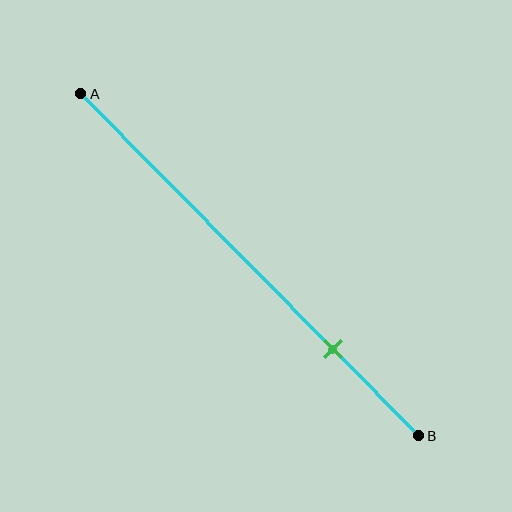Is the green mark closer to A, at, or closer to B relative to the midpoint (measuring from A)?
The green mark is closer to point B than the midpoint of segment AB.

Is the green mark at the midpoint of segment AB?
No, the mark is at about 75% from A, not at the 50% midpoint.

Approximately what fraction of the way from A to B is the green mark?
The green mark is approximately 75% of the way from A to B.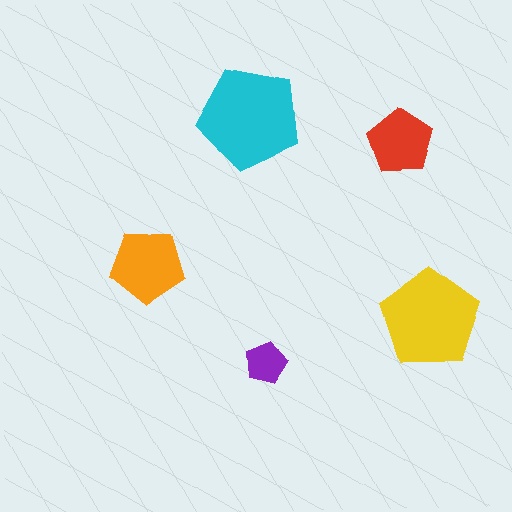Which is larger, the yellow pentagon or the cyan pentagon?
The cyan one.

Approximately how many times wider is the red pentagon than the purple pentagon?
About 1.5 times wider.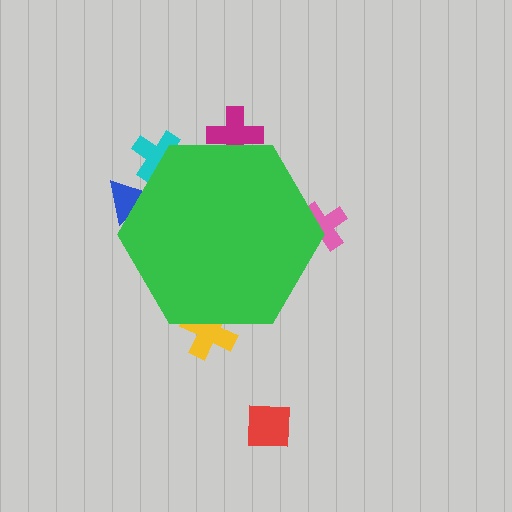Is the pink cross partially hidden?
Yes, the pink cross is partially hidden behind the green hexagon.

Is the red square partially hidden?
No, the red square is fully visible.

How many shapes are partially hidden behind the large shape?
5 shapes are partially hidden.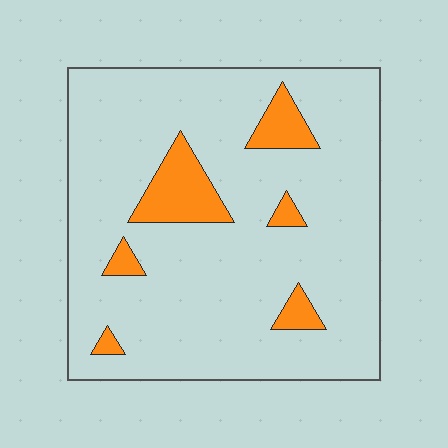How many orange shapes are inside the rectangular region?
6.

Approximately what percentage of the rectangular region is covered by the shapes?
Approximately 10%.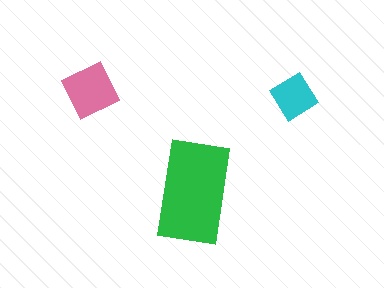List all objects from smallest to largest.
The cyan diamond, the pink square, the green rectangle.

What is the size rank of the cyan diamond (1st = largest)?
3rd.